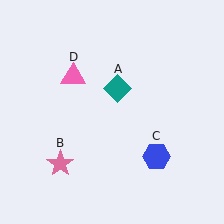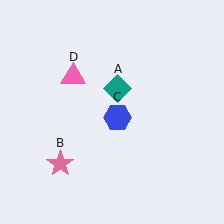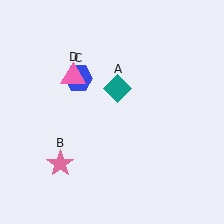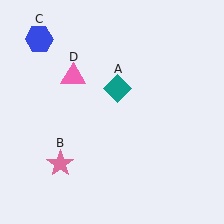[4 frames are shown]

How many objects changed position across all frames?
1 object changed position: blue hexagon (object C).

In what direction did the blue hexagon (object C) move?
The blue hexagon (object C) moved up and to the left.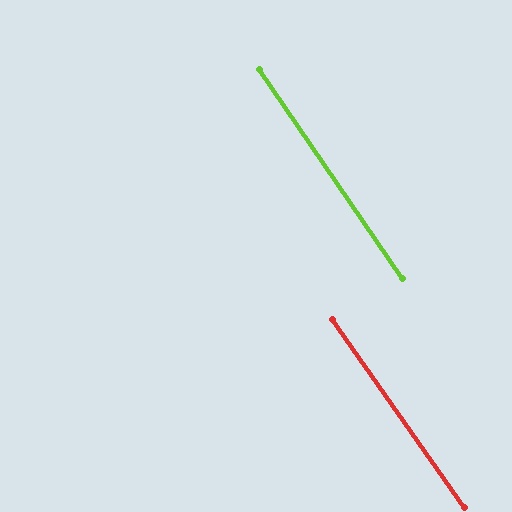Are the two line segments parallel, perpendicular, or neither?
Parallel — their directions differ by only 0.7°.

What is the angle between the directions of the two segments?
Approximately 1 degree.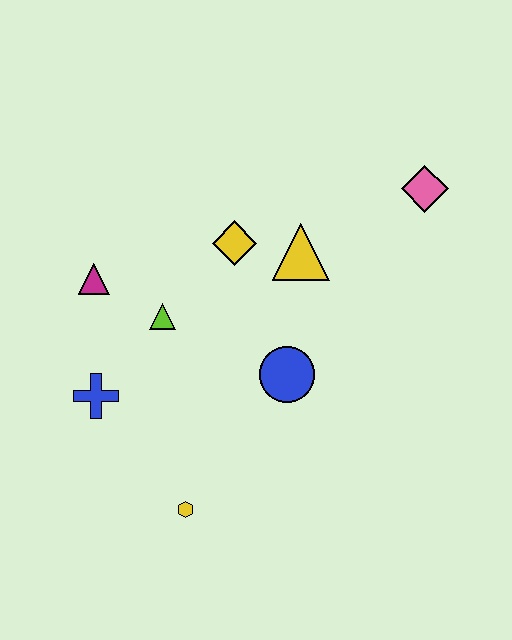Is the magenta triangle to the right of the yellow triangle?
No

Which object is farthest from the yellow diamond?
The yellow hexagon is farthest from the yellow diamond.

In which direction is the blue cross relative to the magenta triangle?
The blue cross is below the magenta triangle.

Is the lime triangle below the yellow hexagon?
No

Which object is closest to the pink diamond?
The yellow triangle is closest to the pink diamond.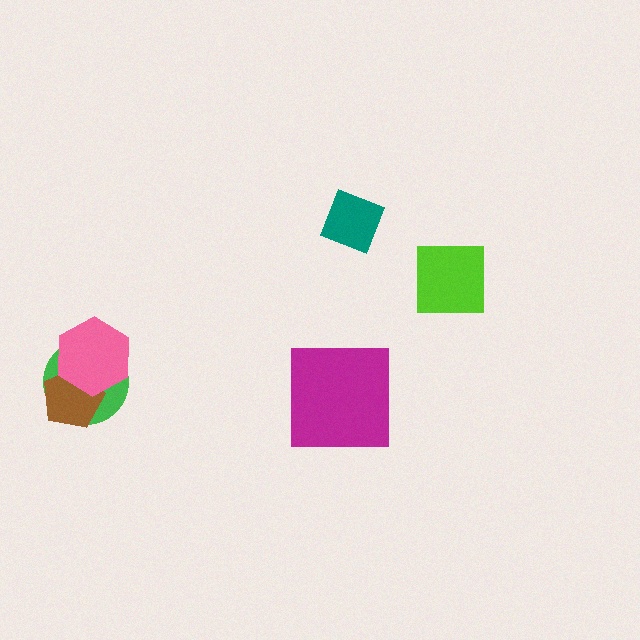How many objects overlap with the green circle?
2 objects overlap with the green circle.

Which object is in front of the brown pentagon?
The pink hexagon is in front of the brown pentagon.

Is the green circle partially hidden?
Yes, it is partially covered by another shape.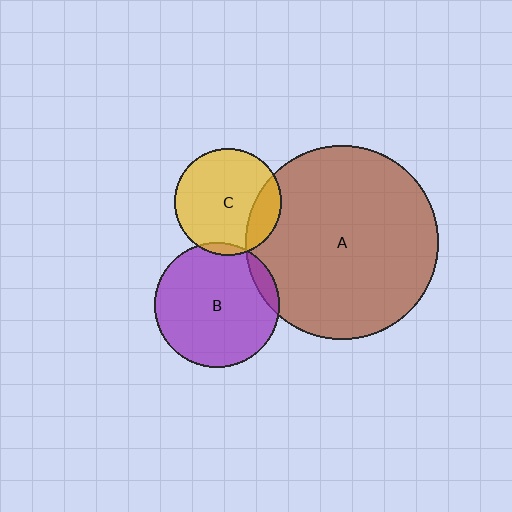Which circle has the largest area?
Circle A (brown).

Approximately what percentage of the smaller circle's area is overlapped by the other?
Approximately 20%.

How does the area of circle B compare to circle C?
Approximately 1.4 times.